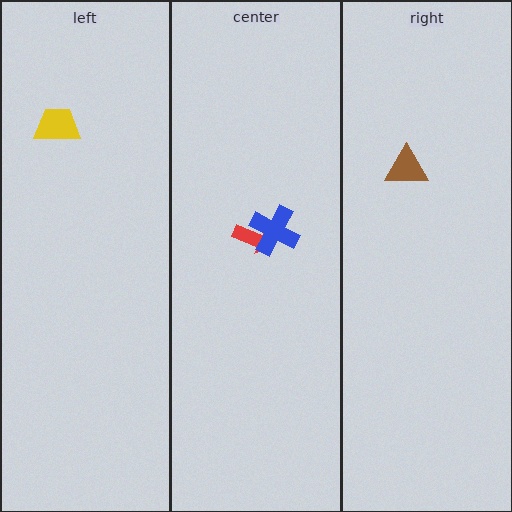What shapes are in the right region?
The brown triangle.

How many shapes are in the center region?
2.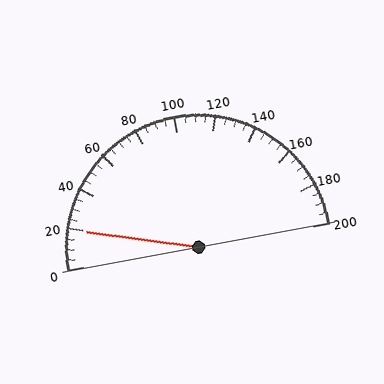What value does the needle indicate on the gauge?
The needle indicates approximately 20.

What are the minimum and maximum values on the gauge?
The gauge ranges from 0 to 200.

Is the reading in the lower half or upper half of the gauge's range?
The reading is in the lower half of the range (0 to 200).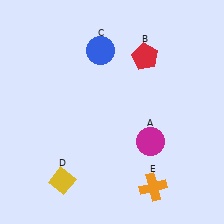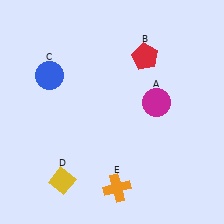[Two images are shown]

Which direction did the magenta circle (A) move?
The magenta circle (A) moved up.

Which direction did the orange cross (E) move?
The orange cross (E) moved left.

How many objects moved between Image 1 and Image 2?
3 objects moved between the two images.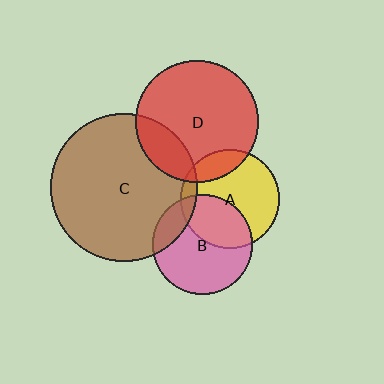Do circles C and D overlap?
Yes.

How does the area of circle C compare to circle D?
Approximately 1.5 times.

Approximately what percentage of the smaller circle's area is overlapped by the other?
Approximately 20%.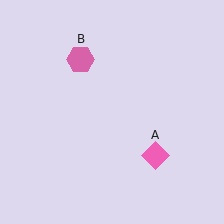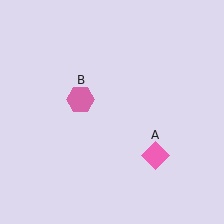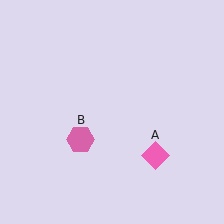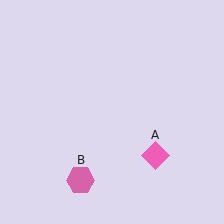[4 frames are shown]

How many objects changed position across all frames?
1 object changed position: pink hexagon (object B).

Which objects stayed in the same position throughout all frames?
Pink diamond (object A) remained stationary.